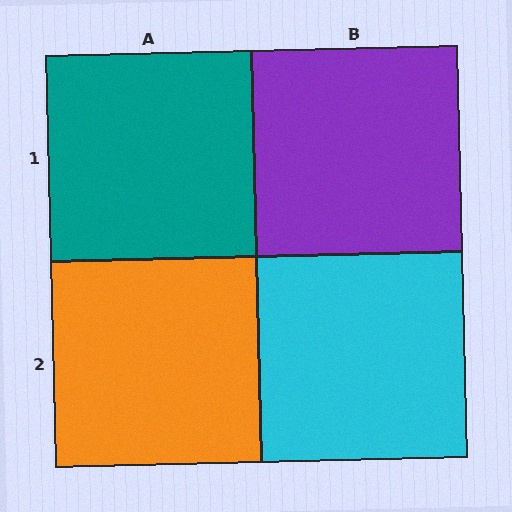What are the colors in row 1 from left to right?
Teal, purple.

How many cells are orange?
1 cell is orange.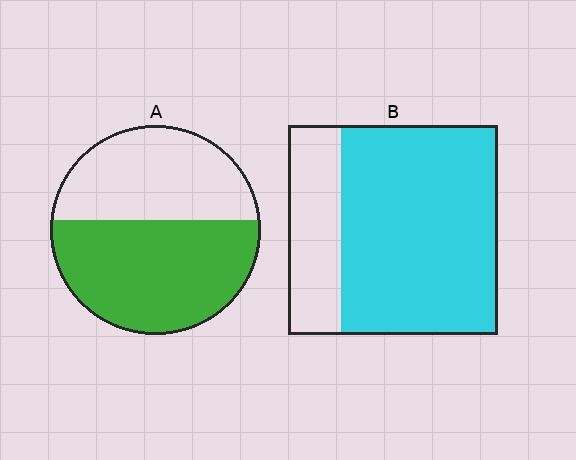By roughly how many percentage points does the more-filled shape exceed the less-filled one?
By roughly 20 percentage points (B over A).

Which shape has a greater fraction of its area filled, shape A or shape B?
Shape B.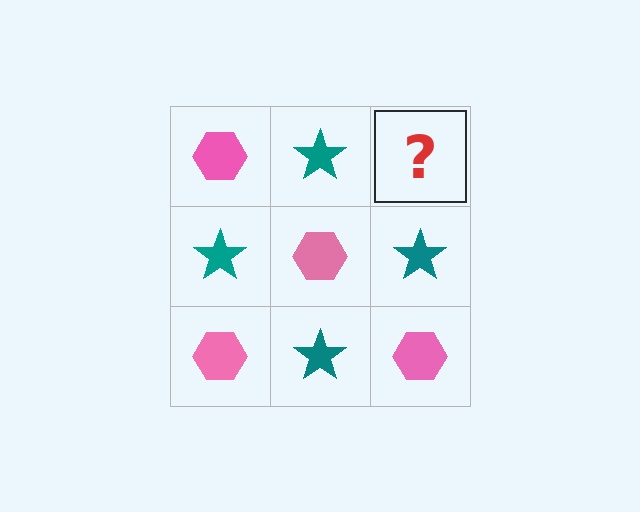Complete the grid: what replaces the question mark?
The question mark should be replaced with a pink hexagon.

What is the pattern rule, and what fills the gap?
The rule is that it alternates pink hexagon and teal star in a checkerboard pattern. The gap should be filled with a pink hexagon.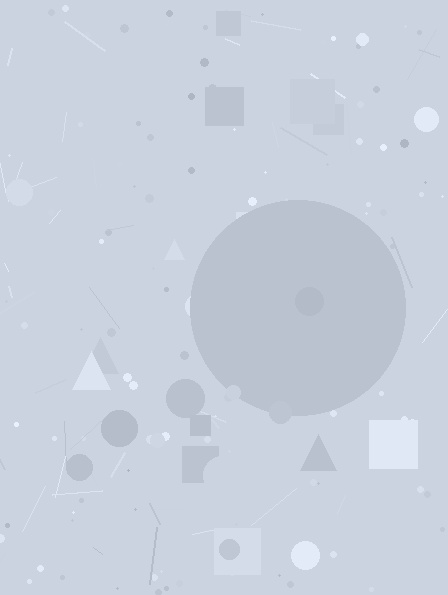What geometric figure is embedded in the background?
A circle is embedded in the background.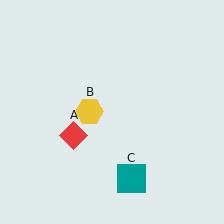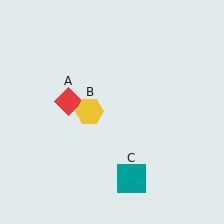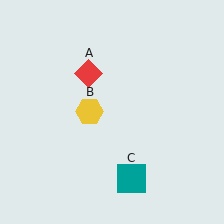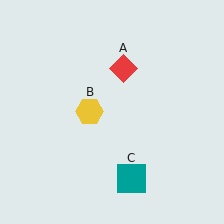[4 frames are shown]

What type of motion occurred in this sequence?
The red diamond (object A) rotated clockwise around the center of the scene.